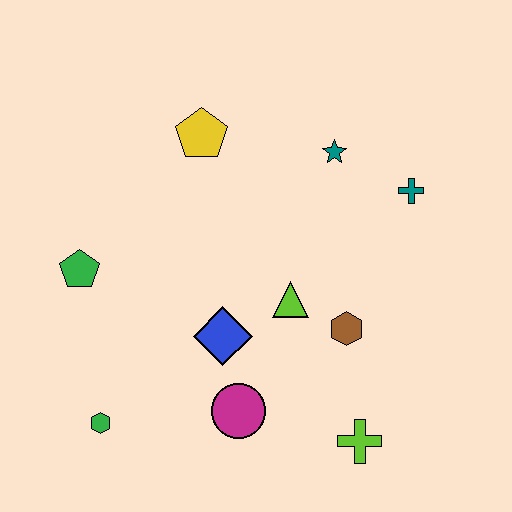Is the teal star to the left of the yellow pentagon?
No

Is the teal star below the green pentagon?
No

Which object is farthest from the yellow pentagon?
The lime cross is farthest from the yellow pentagon.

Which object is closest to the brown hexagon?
The lime triangle is closest to the brown hexagon.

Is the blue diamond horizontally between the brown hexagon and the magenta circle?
No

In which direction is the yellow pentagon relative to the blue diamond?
The yellow pentagon is above the blue diamond.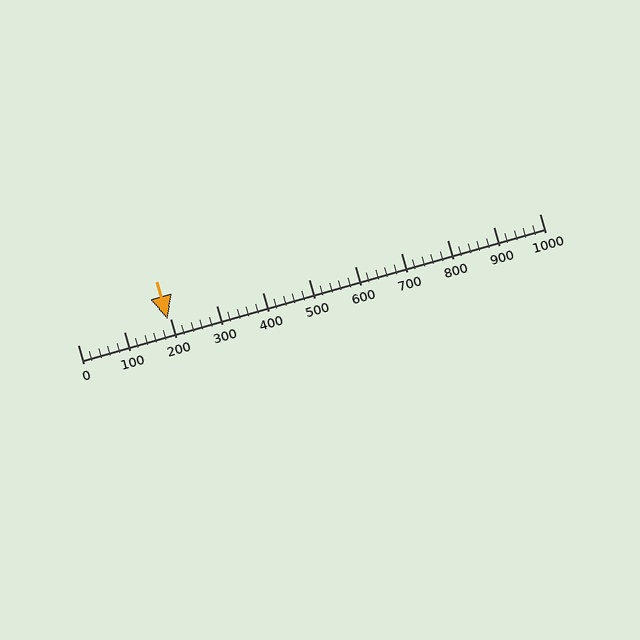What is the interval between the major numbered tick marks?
The major tick marks are spaced 100 units apart.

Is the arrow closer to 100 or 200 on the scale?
The arrow is closer to 200.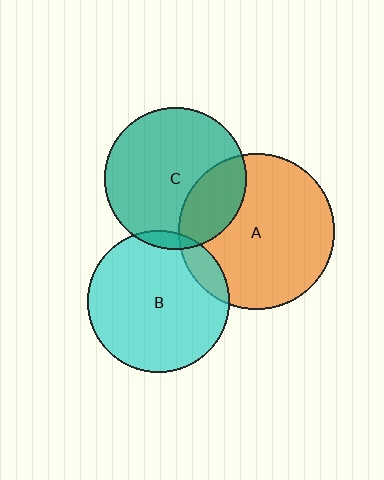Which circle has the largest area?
Circle A (orange).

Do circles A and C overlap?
Yes.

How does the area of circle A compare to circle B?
Approximately 1.2 times.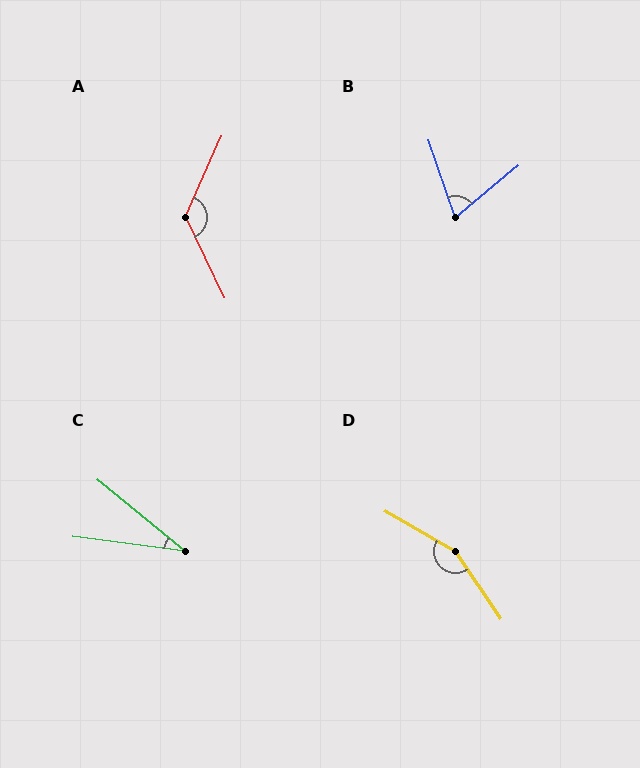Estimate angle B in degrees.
Approximately 69 degrees.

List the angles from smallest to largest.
C (32°), B (69°), A (131°), D (155°).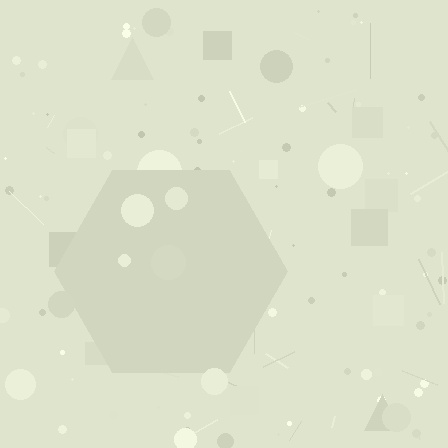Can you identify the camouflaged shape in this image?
The camouflaged shape is a hexagon.